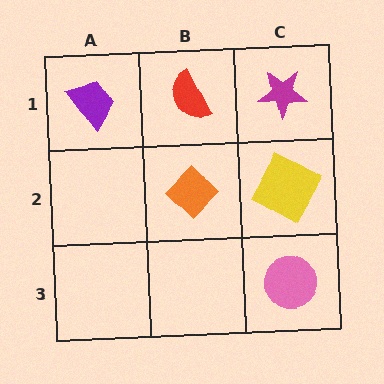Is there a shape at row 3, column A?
No, that cell is empty.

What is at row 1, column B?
A red semicircle.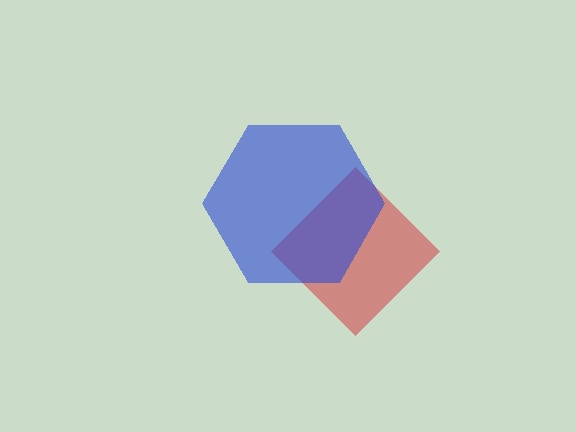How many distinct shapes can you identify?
There are 2 distinct shapes: a red diamond, a blue hexagon.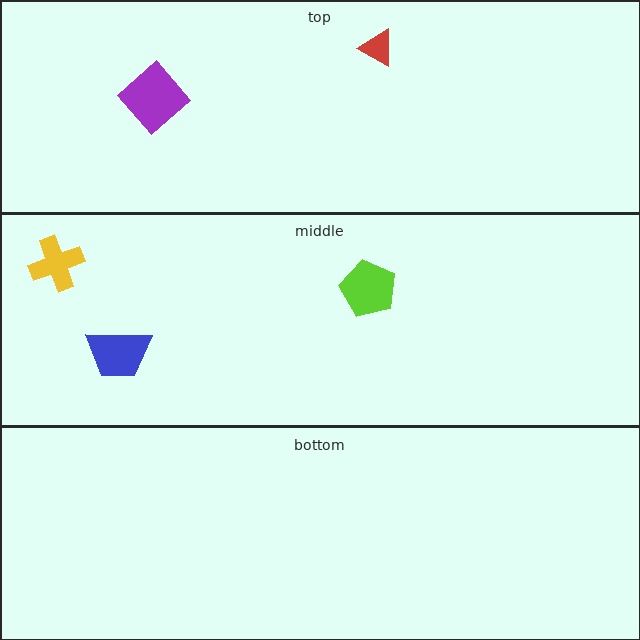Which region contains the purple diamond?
The top region.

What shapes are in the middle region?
The blue trapezoid, the lime pentagon, the yellow cross.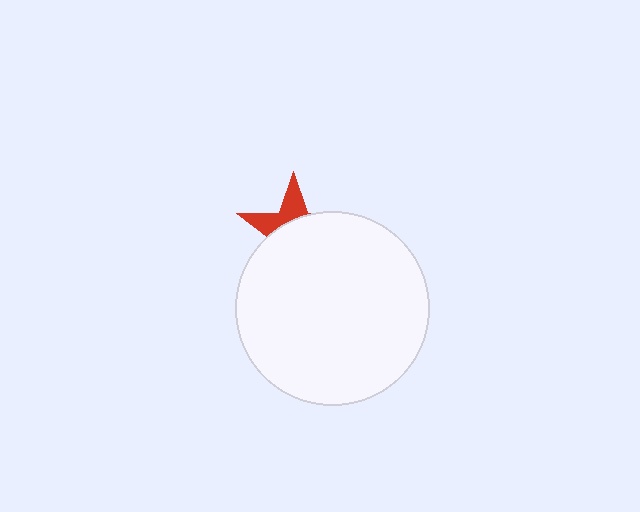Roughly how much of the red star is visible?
A small part of it is visible (roughly 32%).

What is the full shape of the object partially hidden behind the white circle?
The partially hidden object is a red star.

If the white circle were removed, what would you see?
You would see the complete red star.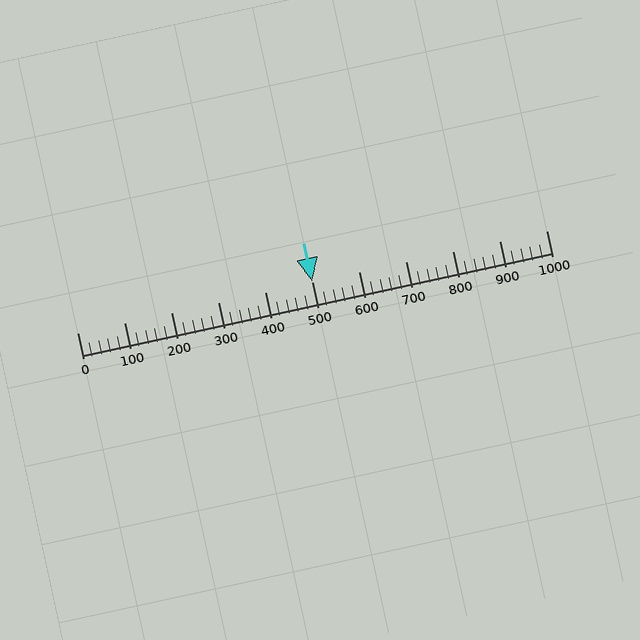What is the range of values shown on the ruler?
The ruler shows values from 0 to 1000.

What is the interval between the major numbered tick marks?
The major tick marks are spaced 100 units apart.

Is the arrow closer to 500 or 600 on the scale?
The arrow is closer to 500.